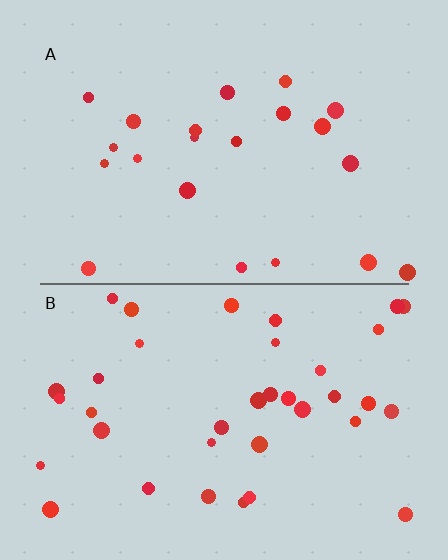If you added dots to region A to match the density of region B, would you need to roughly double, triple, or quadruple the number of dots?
Approximately double.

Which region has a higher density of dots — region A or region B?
B (the bottom).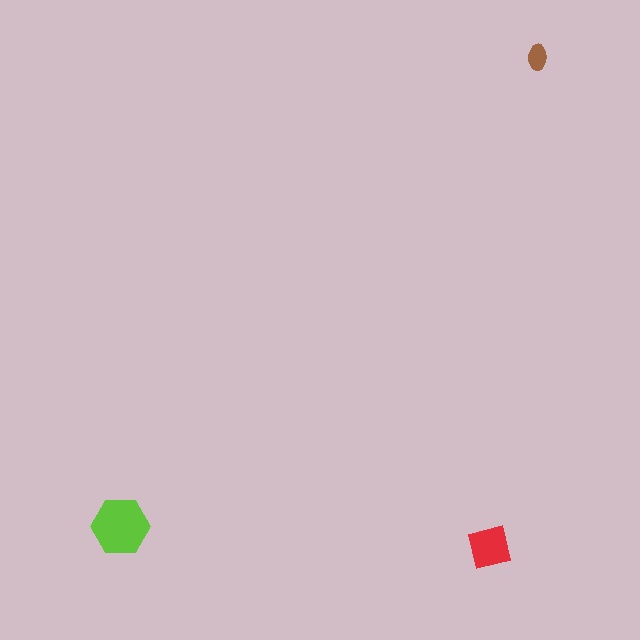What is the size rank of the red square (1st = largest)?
2nd.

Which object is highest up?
The brown ellipse is topmost.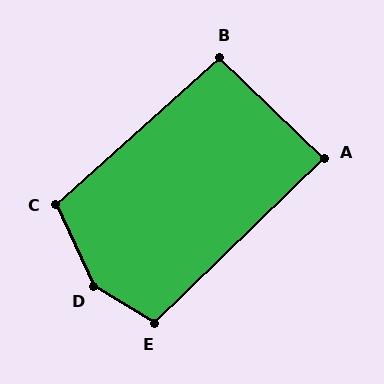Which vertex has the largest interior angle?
D, at approximately 145 degrees.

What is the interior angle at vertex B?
Approximately 94 degrees (approximately right).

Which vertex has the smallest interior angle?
A, at approximately 88 degrees.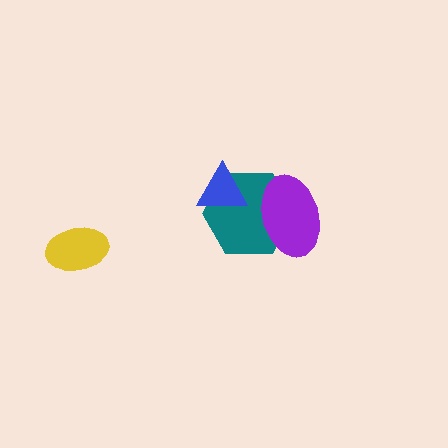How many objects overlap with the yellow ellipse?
0 objects overlap with the yellow ellipse.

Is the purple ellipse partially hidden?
No, no other shape covers it.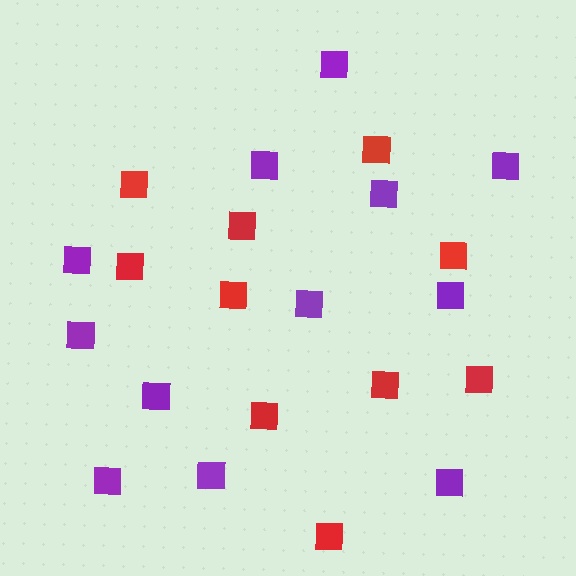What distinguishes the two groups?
There are 2 groups: one group of purple squares (12) and one group of red squares (10).